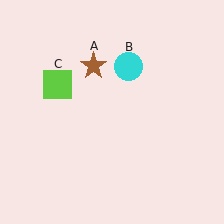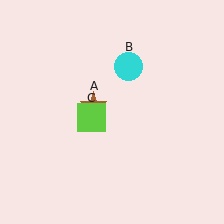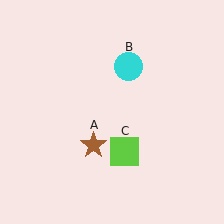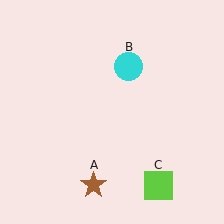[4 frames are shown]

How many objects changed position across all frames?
2 objects changed position: brown star (object A), lime square (object C).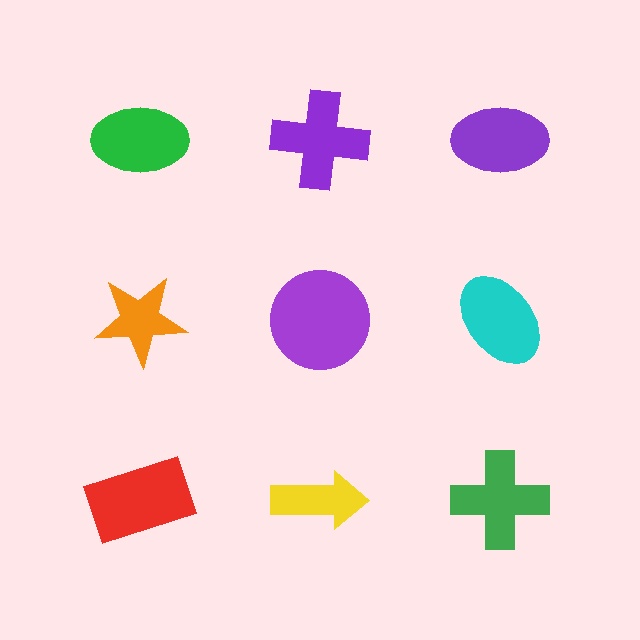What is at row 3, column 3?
A green cross.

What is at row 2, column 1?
An orange star.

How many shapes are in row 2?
3 shapes.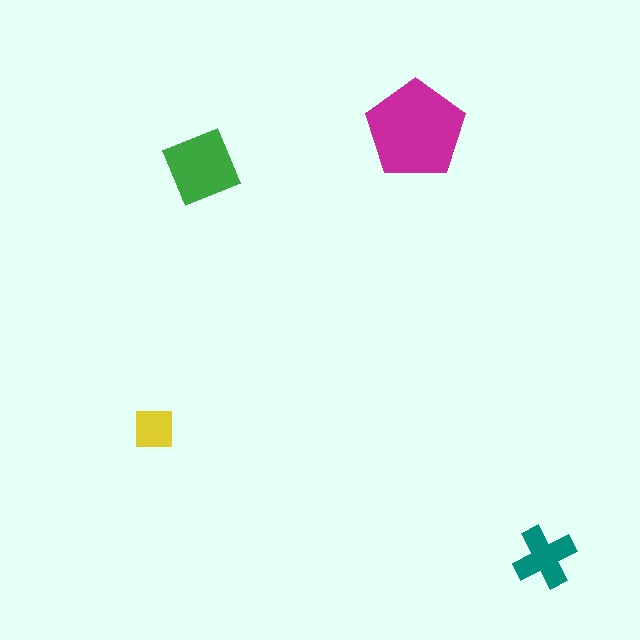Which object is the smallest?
The yellow square.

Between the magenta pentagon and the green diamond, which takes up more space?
The magenta pentagon.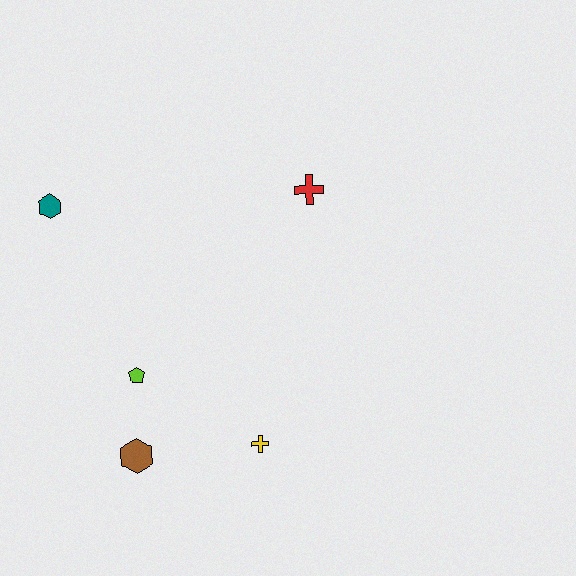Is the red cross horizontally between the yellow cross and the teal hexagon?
No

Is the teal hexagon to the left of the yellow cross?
Yes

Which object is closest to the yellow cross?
The brown hexagon is closest to the yellow cross.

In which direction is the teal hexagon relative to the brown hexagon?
The teal hexagon is above the brown hexagon.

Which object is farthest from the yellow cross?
The teal hexagon is farthest from the yellow cross.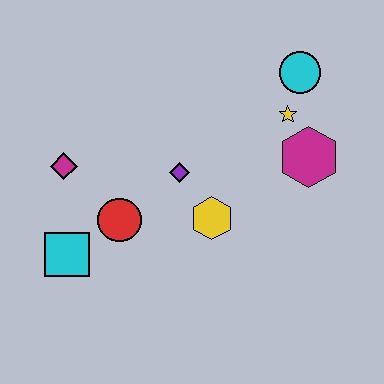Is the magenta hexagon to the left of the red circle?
No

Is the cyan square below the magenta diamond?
Yes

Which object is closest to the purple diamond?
The yellow hexagon is closest to the purple diamond.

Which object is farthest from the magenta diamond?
The cyan circle is farthest from the magenta diamond.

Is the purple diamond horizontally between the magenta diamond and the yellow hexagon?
Yes